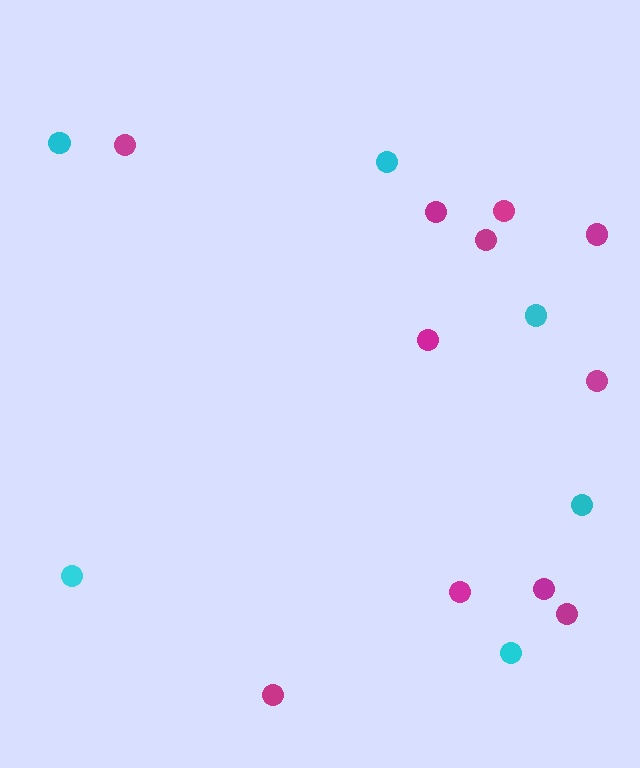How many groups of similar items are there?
There are 2 groups: one group of cyan circles (6) and one group of magenta circles (11).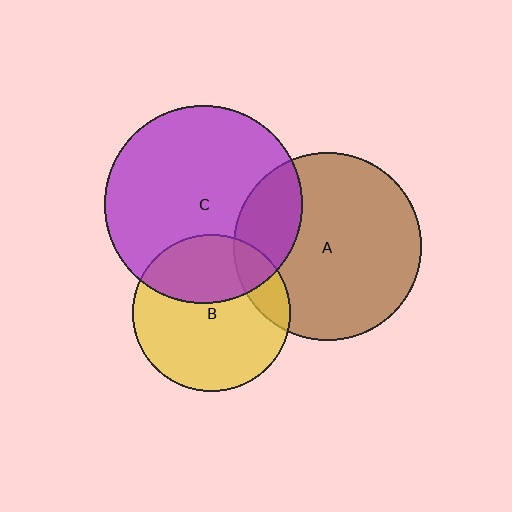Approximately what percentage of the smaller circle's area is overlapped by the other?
Approximately 15%.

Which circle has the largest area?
Circle C (purple).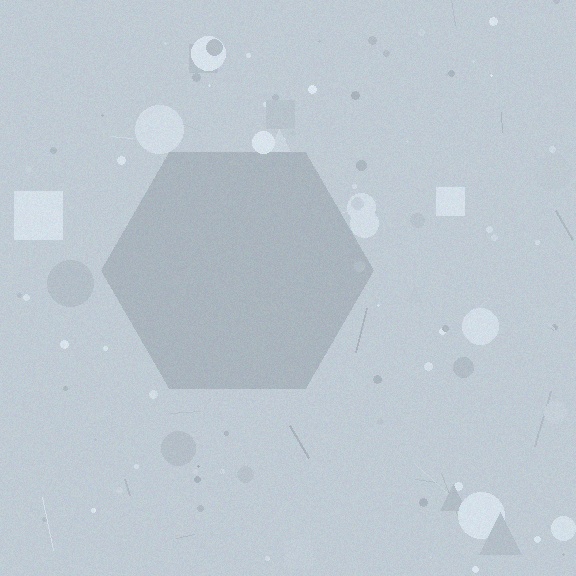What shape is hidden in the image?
A hexagon is hidden in the image.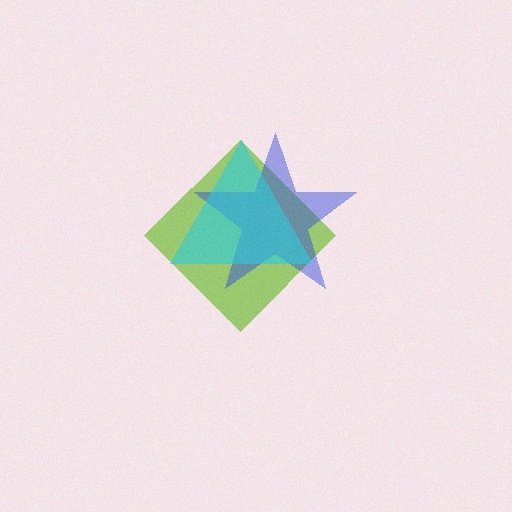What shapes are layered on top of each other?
The layered shapes are: a lime diamond, a blue star, a cyan triangle.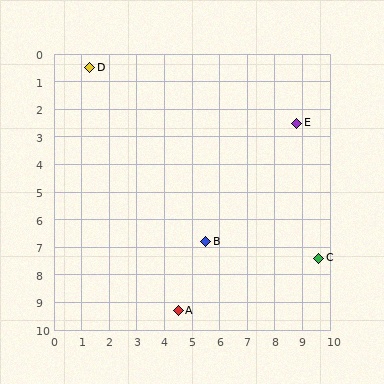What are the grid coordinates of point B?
Point B is at approximately (5.5, 6.8).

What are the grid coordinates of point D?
Point D is at approximately (1.3, 0.5).